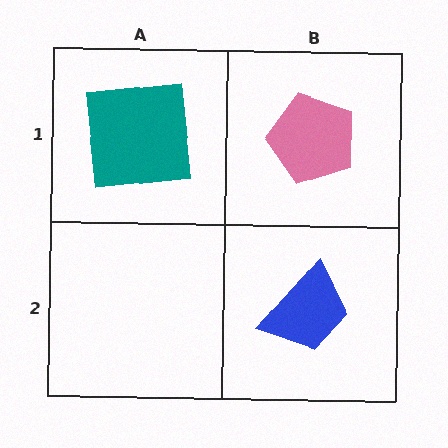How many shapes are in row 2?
1 shape.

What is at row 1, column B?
A pink pentagon.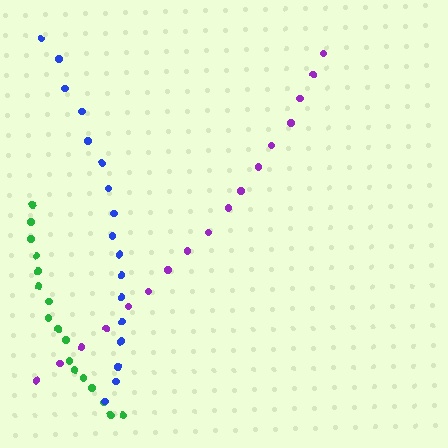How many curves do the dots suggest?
There are 3 distinct paths.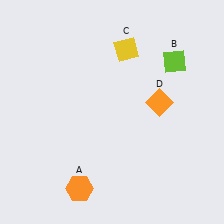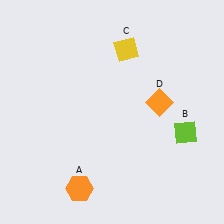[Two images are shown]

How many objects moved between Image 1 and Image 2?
1 object moved between the two images.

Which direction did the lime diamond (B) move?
The lime diamond (B) moved down.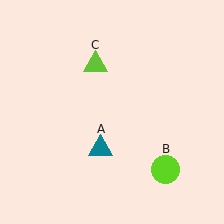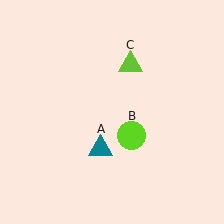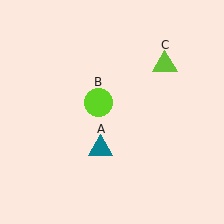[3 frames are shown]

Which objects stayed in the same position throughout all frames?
Teal triangle (object A) remained stationary.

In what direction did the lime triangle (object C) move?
The lime triangle (object C) moved right.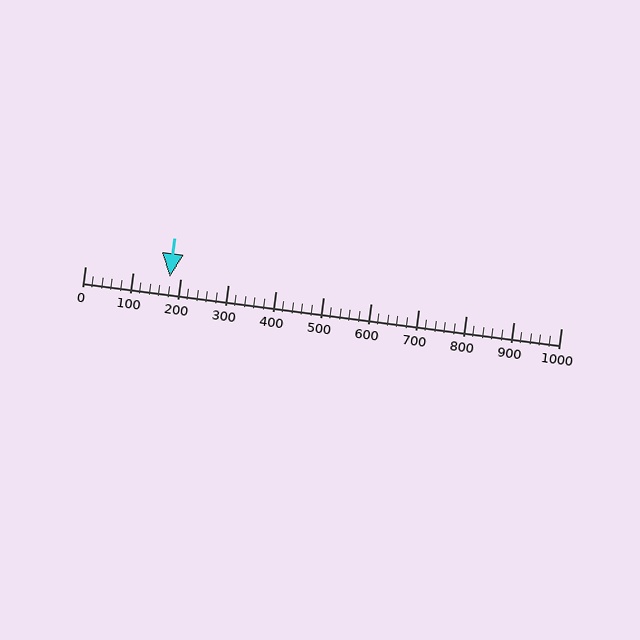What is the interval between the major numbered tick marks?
The major tick marks are spaced 100 units apart.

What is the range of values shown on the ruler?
The ruler shows values from 0 to 1000.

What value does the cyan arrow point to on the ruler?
The cyan arrow points to approximately 177.